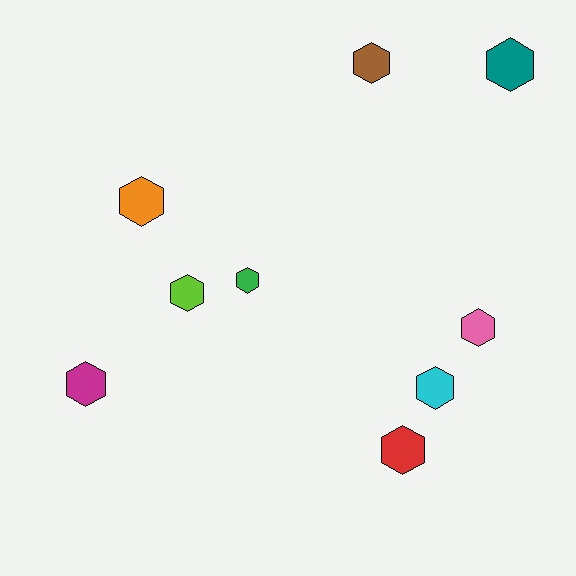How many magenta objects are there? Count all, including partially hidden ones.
There is 1 magenta object.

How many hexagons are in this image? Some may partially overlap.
There are 9 hexagons.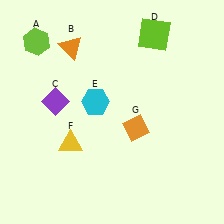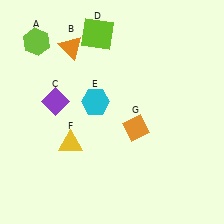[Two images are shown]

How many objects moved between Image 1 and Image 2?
1 object moved between the two images.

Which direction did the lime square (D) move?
The lime square (D) moved left.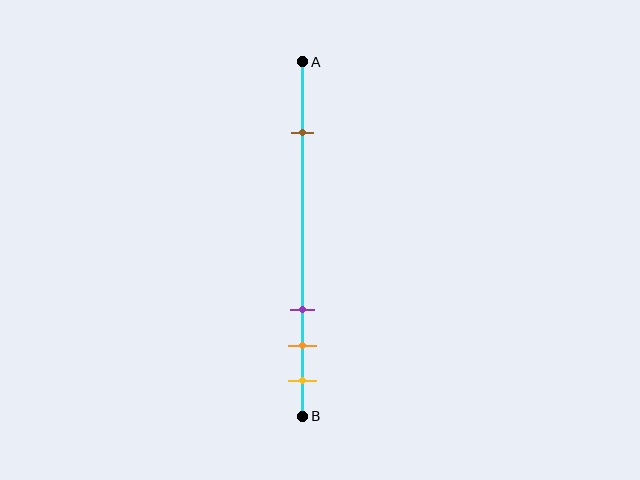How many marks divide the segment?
There are 4 marks dividing the segment.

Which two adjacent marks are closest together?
The orange and yellow marks are the closest adjacent pair.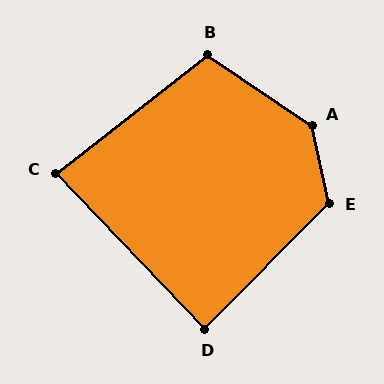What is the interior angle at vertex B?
Approximately 108 degrees (obtuse).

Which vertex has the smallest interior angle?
C, at approximately 84 degrees.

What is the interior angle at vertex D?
Approximately 88 degrees (approximately right).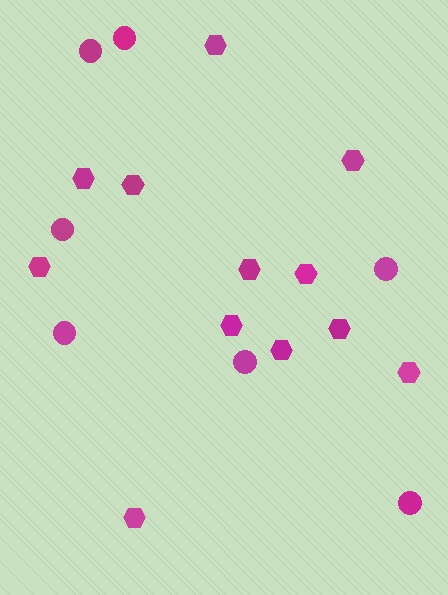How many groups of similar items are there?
There are 2 groups: one group of circles (7) and one group of hexagons (12).